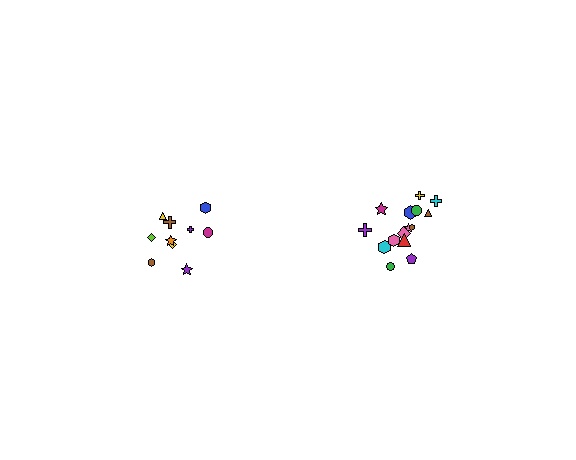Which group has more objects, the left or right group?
The right group.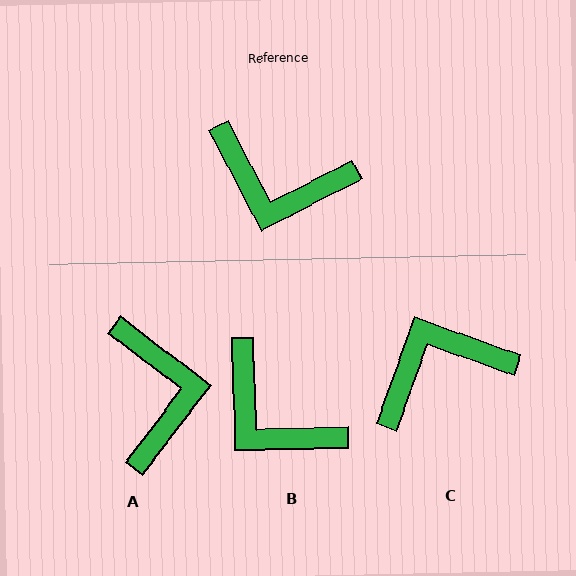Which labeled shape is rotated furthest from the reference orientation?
C, about 137 degrees away.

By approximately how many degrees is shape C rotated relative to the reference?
Approximately 137 degrees clockwise.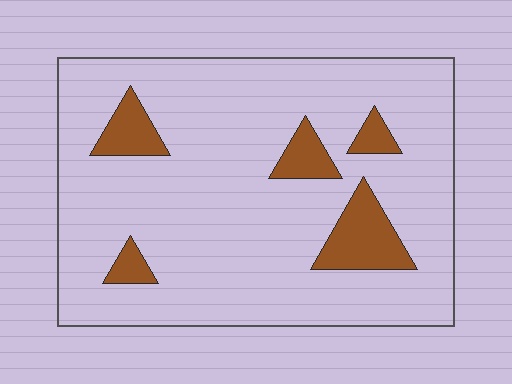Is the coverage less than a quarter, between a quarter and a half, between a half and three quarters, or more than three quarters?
Less than a quarter.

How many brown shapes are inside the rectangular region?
5.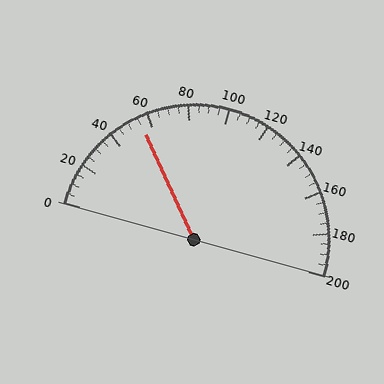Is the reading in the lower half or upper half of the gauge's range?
The reading is in the lower half of the range (0 to 200).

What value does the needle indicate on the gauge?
The needle indicates approximately 55.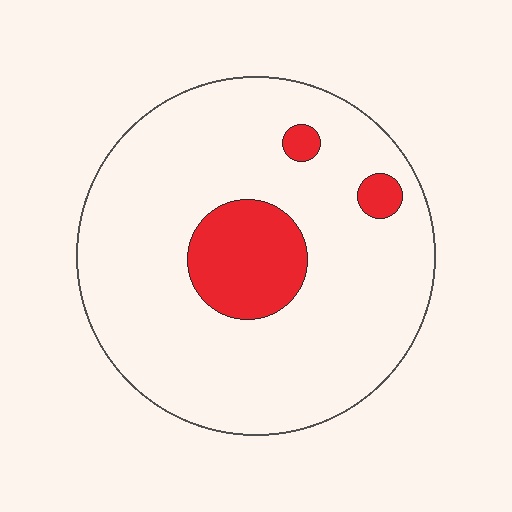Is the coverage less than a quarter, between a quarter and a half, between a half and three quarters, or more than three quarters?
Less than a quarter.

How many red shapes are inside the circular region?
3.